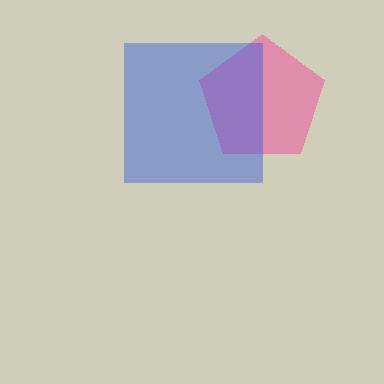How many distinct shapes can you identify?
There are 2 distinct shapes: a pink pentagon, a blue square.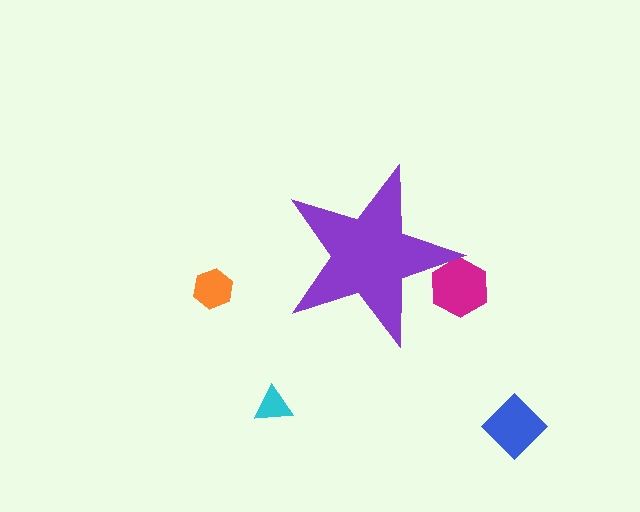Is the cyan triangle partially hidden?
No, the cyan triangle is fully visible.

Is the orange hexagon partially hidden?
No, the orange hexagon is fully visible.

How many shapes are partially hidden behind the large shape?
1 shape is partially hidden.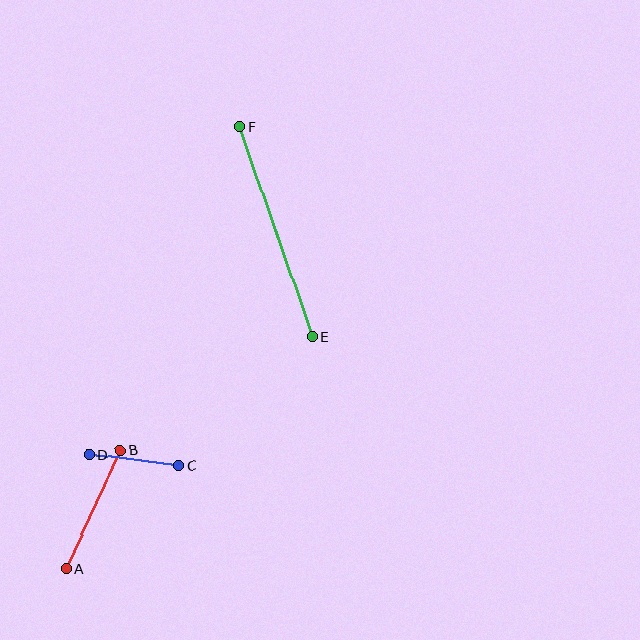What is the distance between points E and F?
The distance is approximately 223 pixels.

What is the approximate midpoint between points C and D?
The midpoint is at approximately (134, 460) pixels.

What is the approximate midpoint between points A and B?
The midpoint is at approximately (93, 509) pixels.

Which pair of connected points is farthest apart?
Points E and F are farthest apart.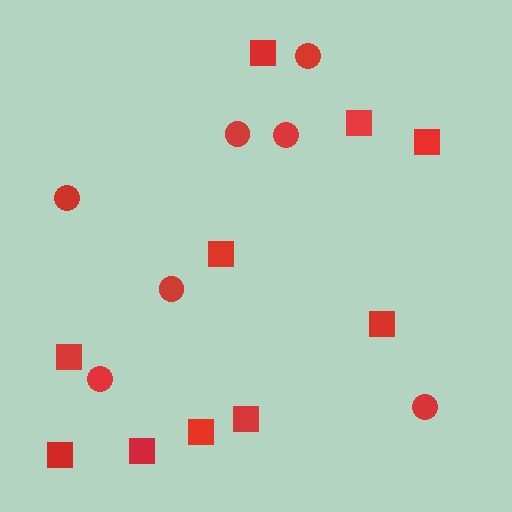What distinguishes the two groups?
There are 2 groups: one group of circles (7) and one group of squares (10).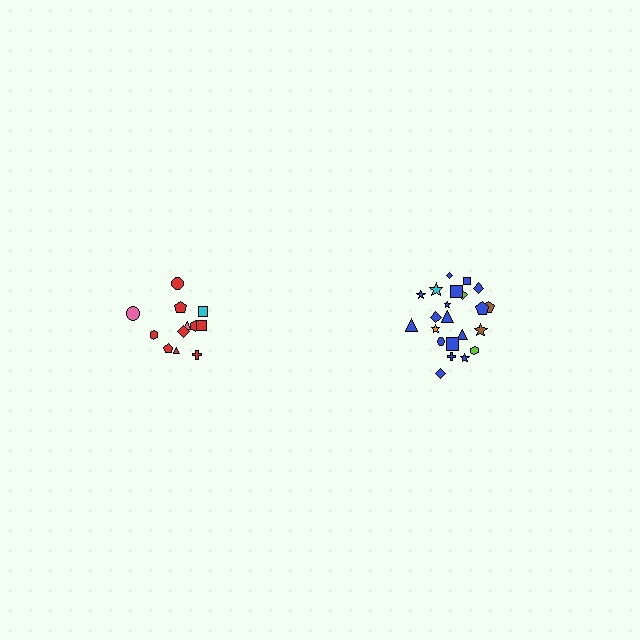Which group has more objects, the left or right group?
The right group.